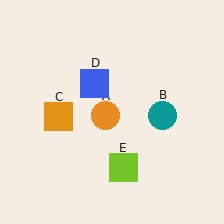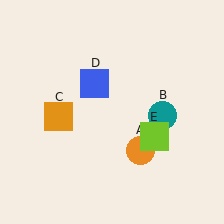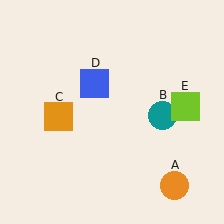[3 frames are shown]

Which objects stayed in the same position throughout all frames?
Teal circle (object B) and orange square (object C) and blue square (object D) remained stationary.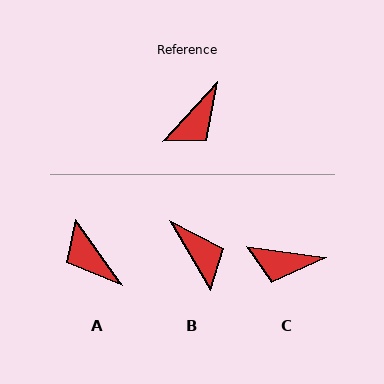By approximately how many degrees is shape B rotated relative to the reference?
Approximately 72 degrees counter-clockwise.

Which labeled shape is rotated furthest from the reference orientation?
A, about 102 degrees away.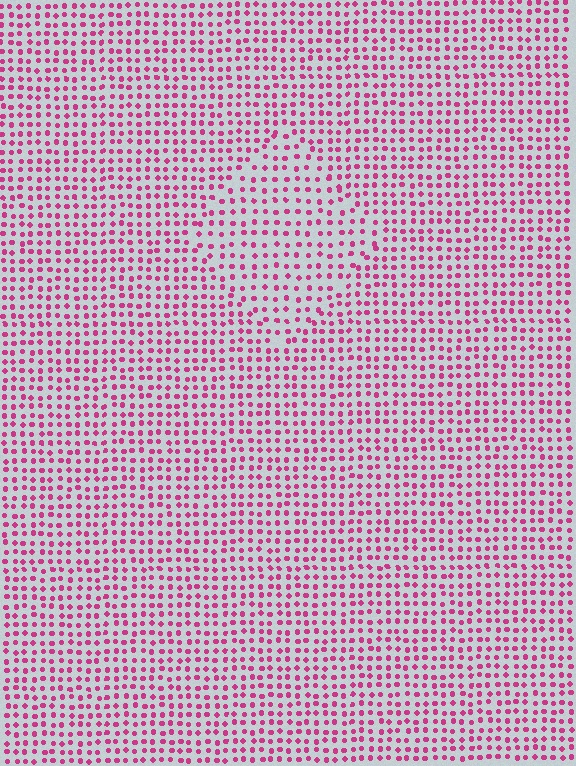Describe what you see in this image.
The image contains small magenta elements arranged at two different densities. A diamond-shaped region is visible where the elements are less densely packed than the surrounding area.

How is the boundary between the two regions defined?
The boundary is defined by a change in element density (approximately 1.4x ratio). All elements are the same color, size, and shape.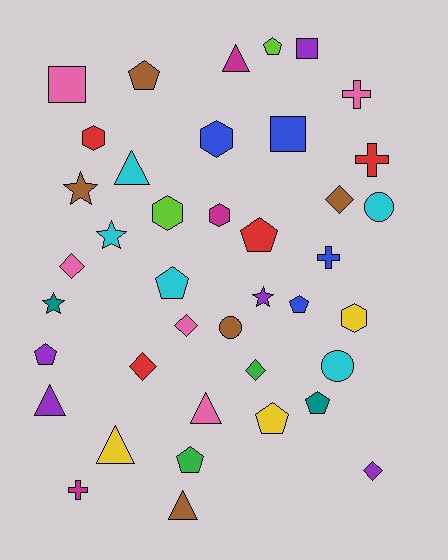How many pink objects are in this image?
There are 5 pink objects.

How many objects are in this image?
There are 40 objects.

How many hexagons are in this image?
There are 5 hexagons.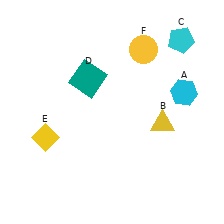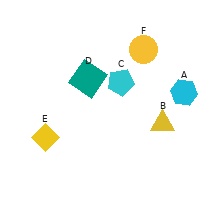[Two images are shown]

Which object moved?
The cyan pentagon (C) moved left.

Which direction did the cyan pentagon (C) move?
The cyan pentagon (C) moved left.